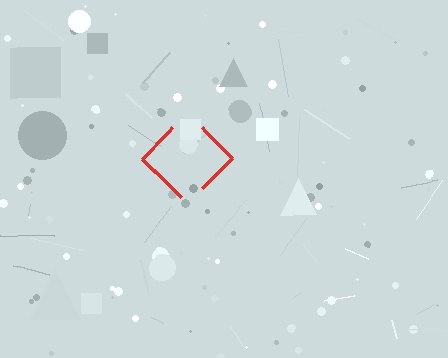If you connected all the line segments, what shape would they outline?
They would outline a diamond.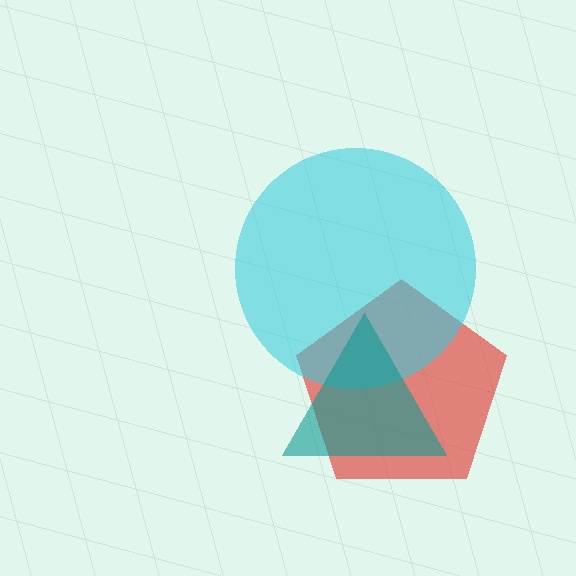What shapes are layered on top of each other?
The layered shapes are: a red pentagon, a cyan circle, a teal triangle.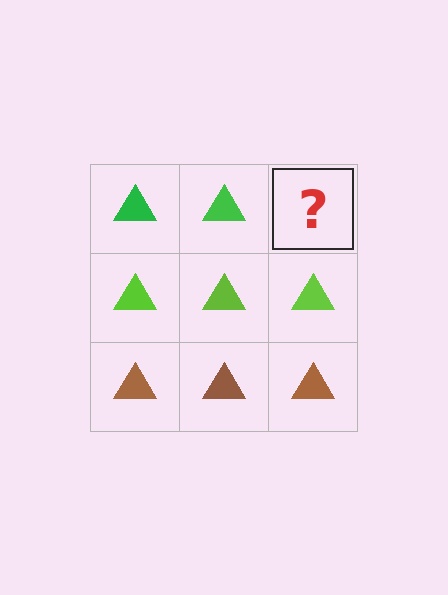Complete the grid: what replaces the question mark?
The question mark should be replaced with a green triangle.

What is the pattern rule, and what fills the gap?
The rule is that each row has a consistent color. The gap should be filled with a green triangle.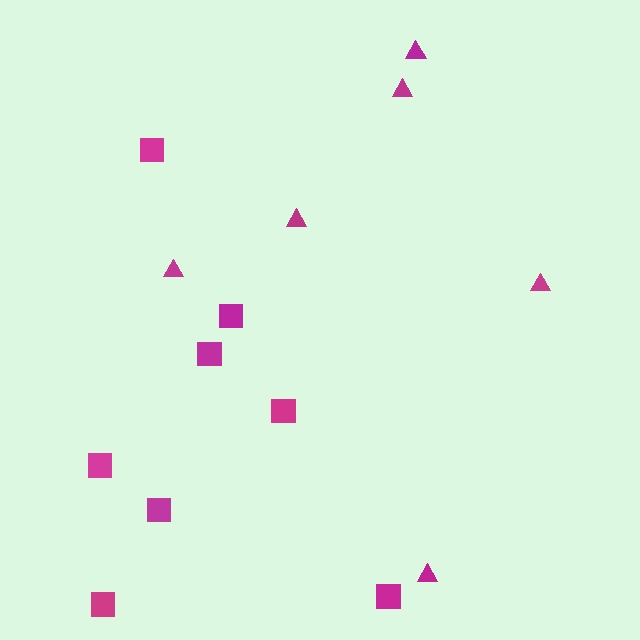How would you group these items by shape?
There are 2 groups: one group of triangles (6) and one group of squares (8).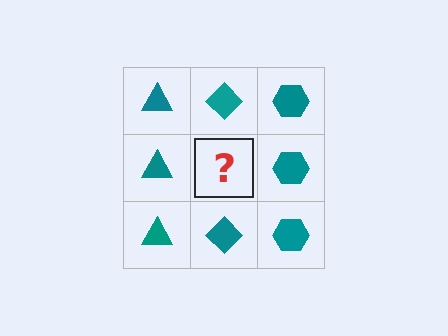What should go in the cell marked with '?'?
The missing cell should contain a teal diamond.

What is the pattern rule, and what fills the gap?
The rule is that each column has a consistent shape. The gap should be filled with a teal diamond.